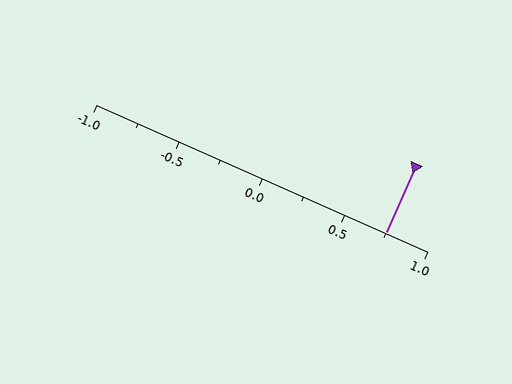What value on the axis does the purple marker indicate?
The marker indicates approximately 0.75.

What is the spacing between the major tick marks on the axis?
The major ticks are spaced 0.5 apart.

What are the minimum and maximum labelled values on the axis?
The axis runs from -1.0 to 1.0.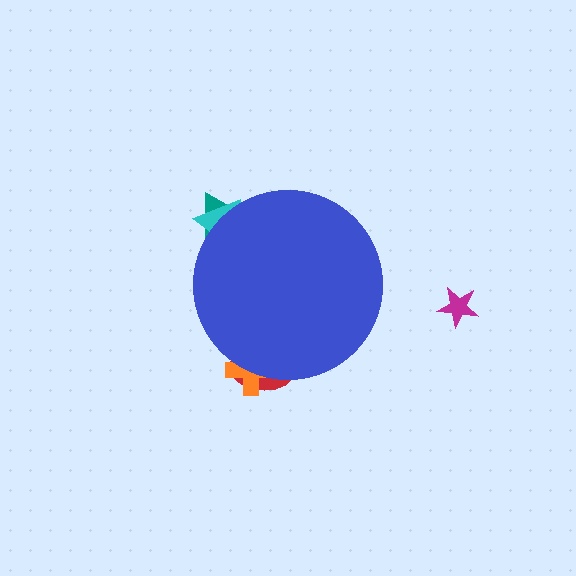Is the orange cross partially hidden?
Yes, the orange cross is partially hidden behind the blue circle.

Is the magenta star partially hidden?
No, the magenta star is fully visible.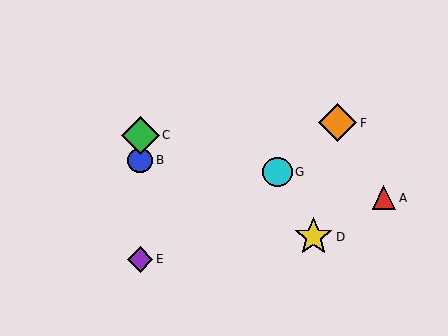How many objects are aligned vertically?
3 objects (B, C, E) are aligned vertically.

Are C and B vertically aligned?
Yes, both are at x≈140.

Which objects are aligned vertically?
Objects B, C, E are aligned vertically.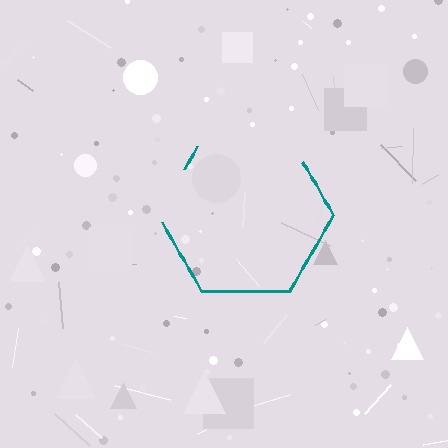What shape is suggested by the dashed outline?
The dashed outline suggests a hexagon.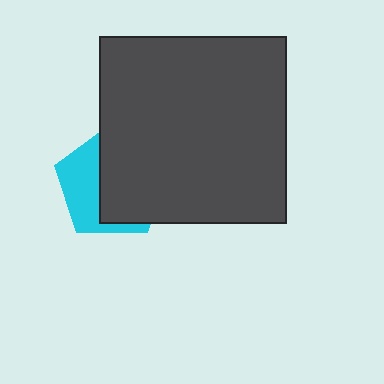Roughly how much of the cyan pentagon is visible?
A small part of it is visible (roughly 41%).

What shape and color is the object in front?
The object in front is a dark gray square.